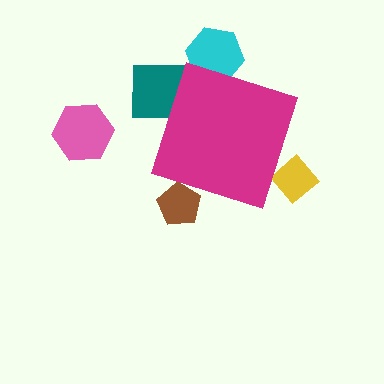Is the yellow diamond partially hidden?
Yes, the yellow diamond is partially hidden behind the magenta diamond.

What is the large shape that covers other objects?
A magenta diamond.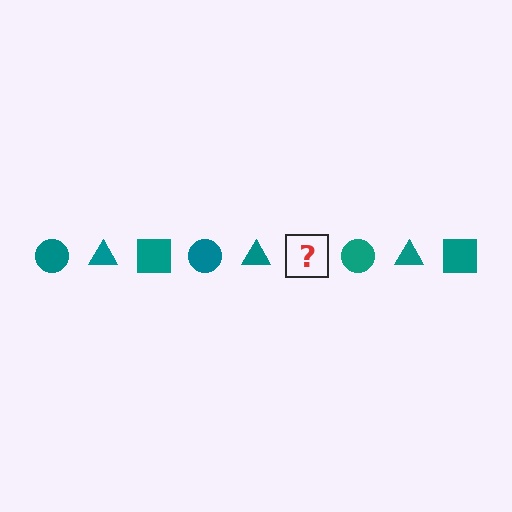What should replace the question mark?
The question mark should be replaced with a teal square.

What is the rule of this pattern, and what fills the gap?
The rule is that the pattern cycles through circle, triangle, square shapes in teal. The gap should be filled with a teal square.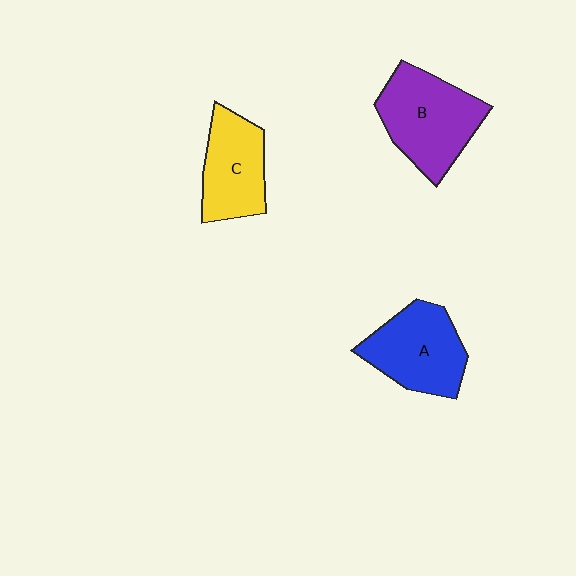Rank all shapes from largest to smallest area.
From largest to smallest: B (purple), A (blue), C (yellow).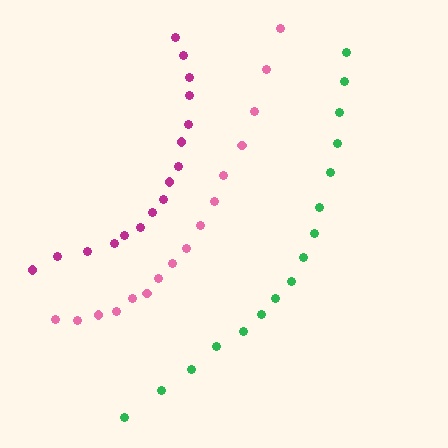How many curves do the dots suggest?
There are 3 distinct paths.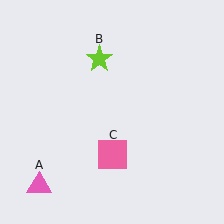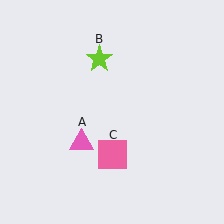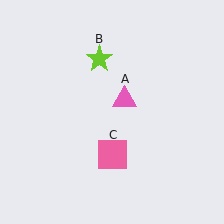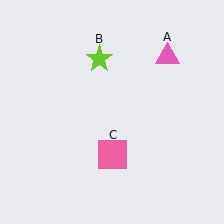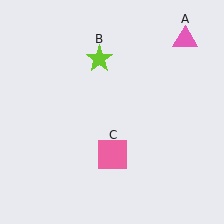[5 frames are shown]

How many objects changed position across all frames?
1 object changed position: pink triangle (object A).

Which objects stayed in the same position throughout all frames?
Lime star (object B) and pink square (object C) remained stationary.